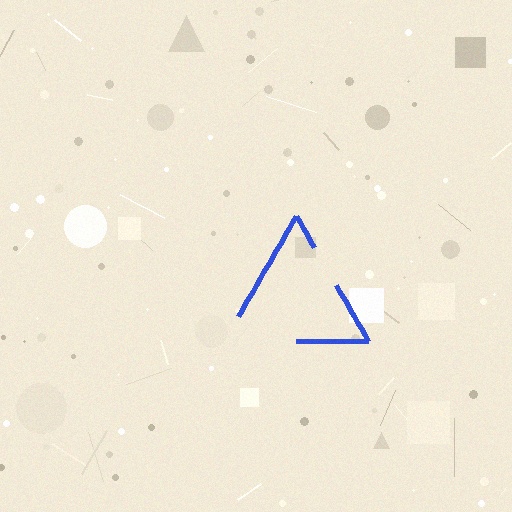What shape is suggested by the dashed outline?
The dashed outline suggests a triangle.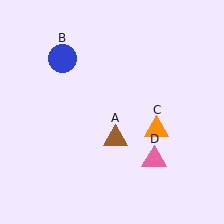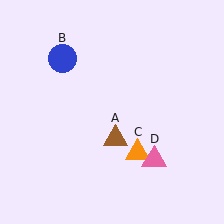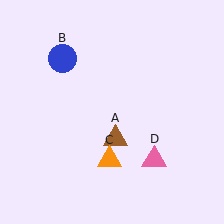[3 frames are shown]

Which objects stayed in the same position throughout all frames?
Brown triangle (object A) and blue circle (object B) and pink triangle (object D) remained stationary.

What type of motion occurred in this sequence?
The orange triangle (object C) rotated clockwise around the center of the scene.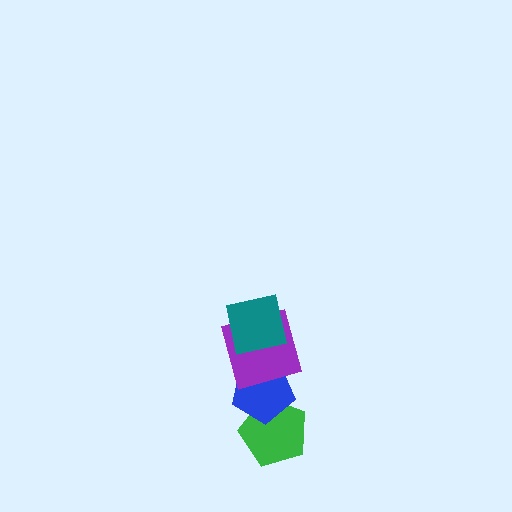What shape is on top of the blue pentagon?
The purple square is on top of the blue pentagon.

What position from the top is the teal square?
The teal square is 1st from the top.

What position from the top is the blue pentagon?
The blue pentagon is 3rd from the top.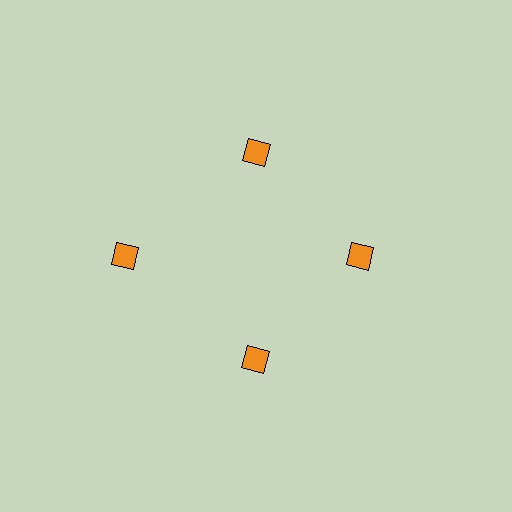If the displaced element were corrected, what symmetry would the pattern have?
It would have 4-fold rotational symmetry — the pattern would map onto itself every 90 degrees.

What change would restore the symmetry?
The symmetry would be restored by moving it inward, back onto the ring so that all 4 diamonds sit at equal angles and equal distance from the center.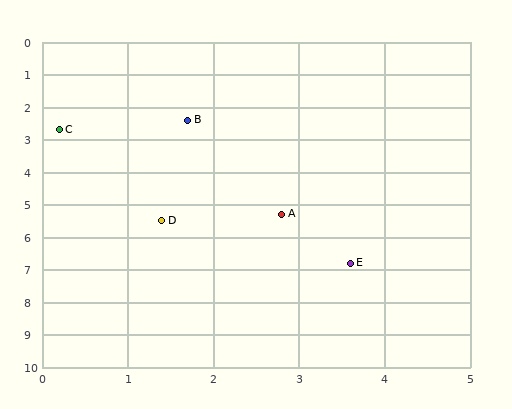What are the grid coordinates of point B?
Point B is at approximately (1.7, 2.4).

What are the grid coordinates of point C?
Point C is at approximately (0.2, 2.7).